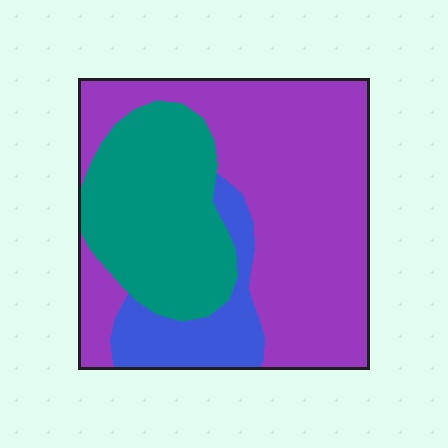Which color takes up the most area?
Purple, at roughly 55%.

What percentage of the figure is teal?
Teal covers around 30% of the figure.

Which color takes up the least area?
Blue, at roughly 15%.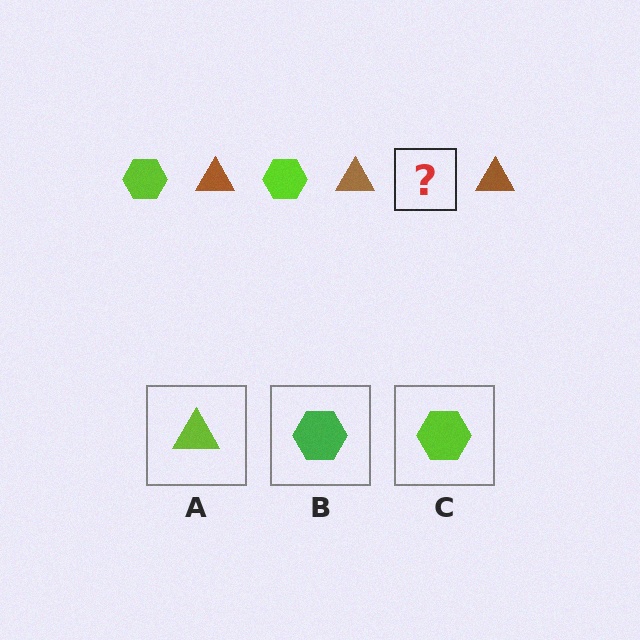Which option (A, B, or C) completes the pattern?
C.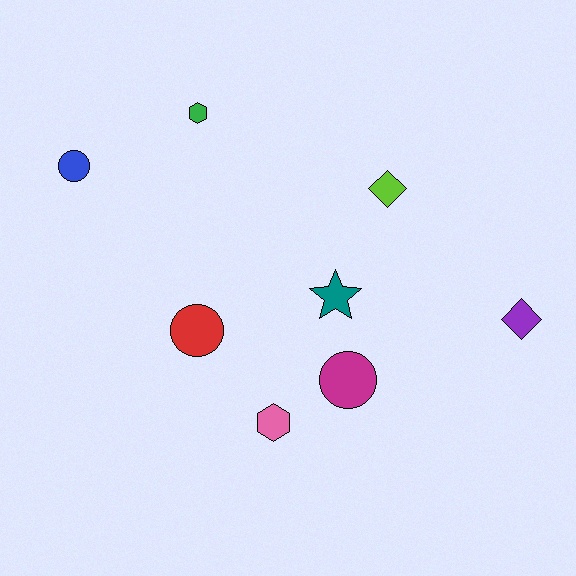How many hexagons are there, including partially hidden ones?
There are 2 hexagons.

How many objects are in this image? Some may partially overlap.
There are 8 objects.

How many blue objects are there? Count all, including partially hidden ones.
There is 1 blue object.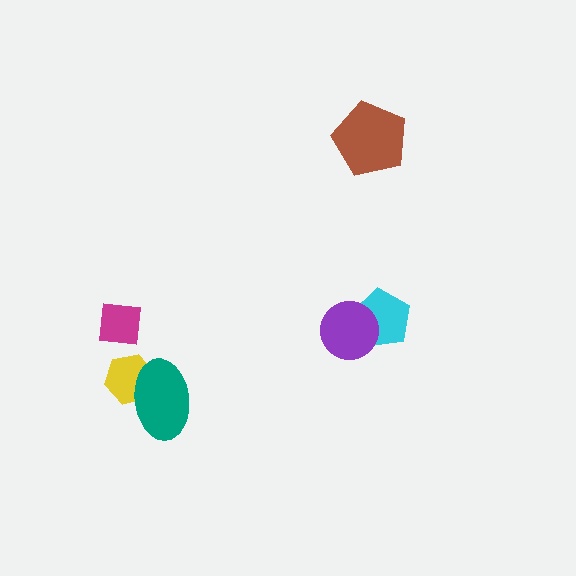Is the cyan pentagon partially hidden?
Yes, it is partially covered by another shape.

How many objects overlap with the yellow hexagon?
1 object overlaps with the yellow hexagon.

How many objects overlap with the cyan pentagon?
1 object overlaps with the cyan pentagon.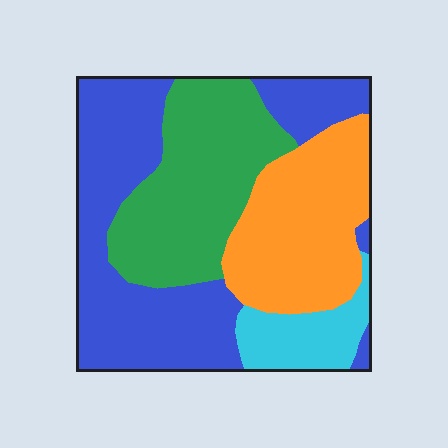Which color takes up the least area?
Cyan, at roughly 10%.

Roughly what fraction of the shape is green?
Green covers about 25% of the shape.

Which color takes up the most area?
Blue, at roughly 40%.